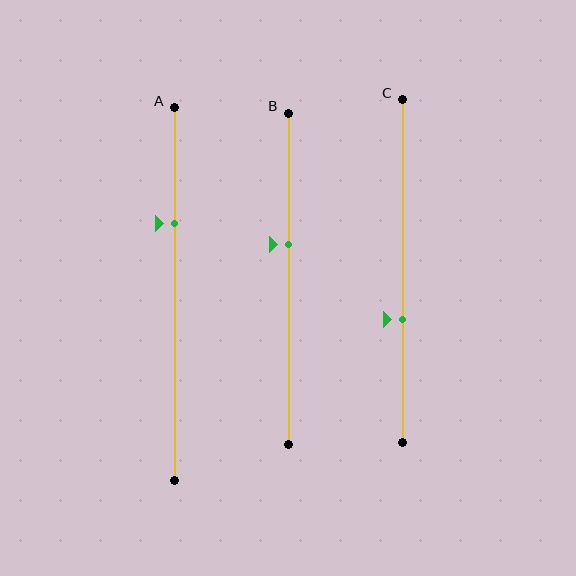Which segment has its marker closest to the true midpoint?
Segment B has its marker closest to the true midpoint.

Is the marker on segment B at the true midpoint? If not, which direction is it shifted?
No, the marker on segment B is shifted upward by about 10% of the segment length.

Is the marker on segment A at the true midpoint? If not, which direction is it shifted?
No, the marker on segment A is shifted upward by about 19% of the segment length.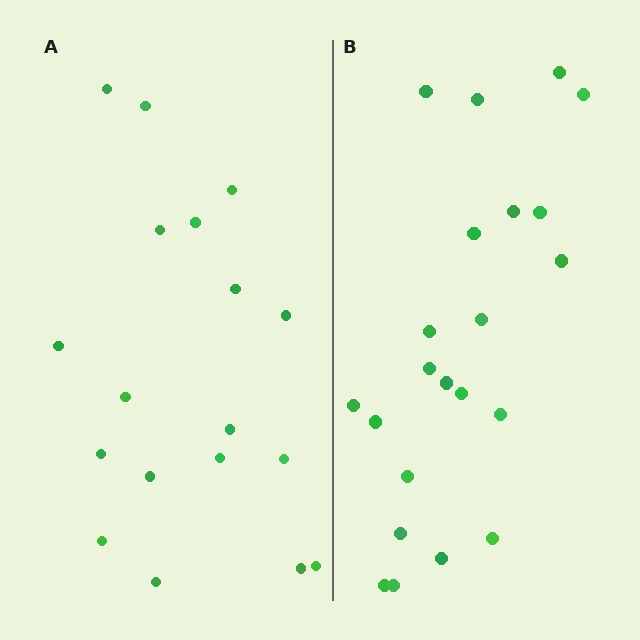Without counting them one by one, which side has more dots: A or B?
Region B (the right region) has more dots.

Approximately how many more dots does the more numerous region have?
Region B has about 4 more dots than region A.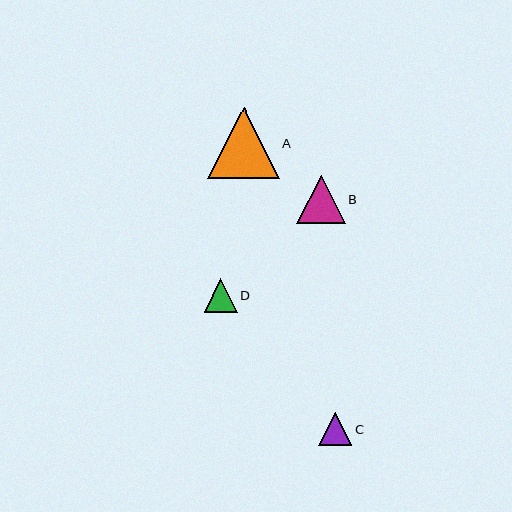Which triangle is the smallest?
Triangle C is the smallest with a size of approximately 33 pixels.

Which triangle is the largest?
Triangle A is the largest with a size of approximately 72 pixels.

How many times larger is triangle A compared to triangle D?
Triangle A is approximately 2.2 times the size of triangle D.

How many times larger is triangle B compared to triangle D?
Triangle B is approximately 1.5 times the size of triangle D.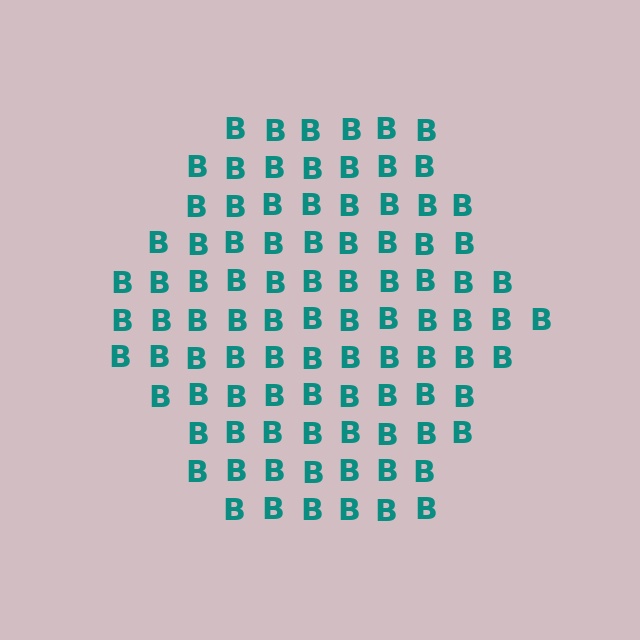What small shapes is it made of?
It is made of small letter B's.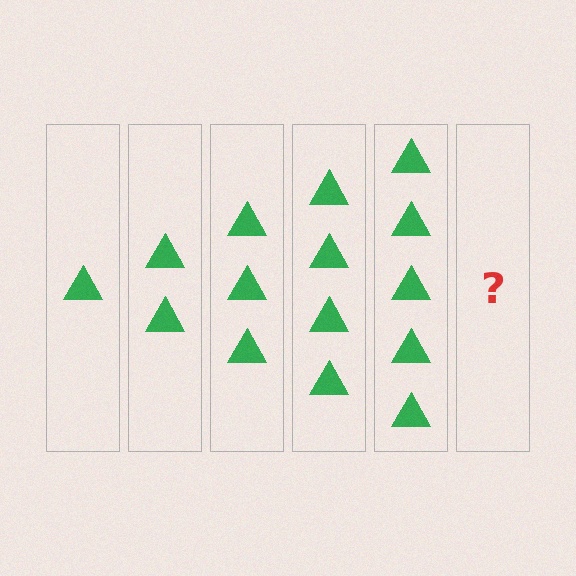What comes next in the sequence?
The next element should be 6 triangles.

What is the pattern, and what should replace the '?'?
The pattern is that each step adds one more triangle. The '?' should be 6 triangles.